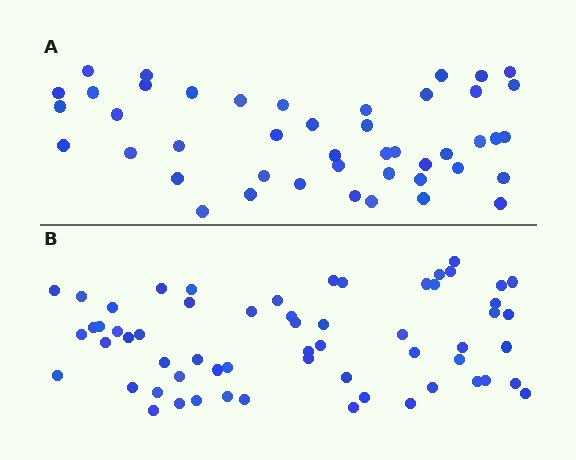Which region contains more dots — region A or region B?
Region B (the bottom region) has more dots.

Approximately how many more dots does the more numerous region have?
Region B has approximately 15 more dots than region A.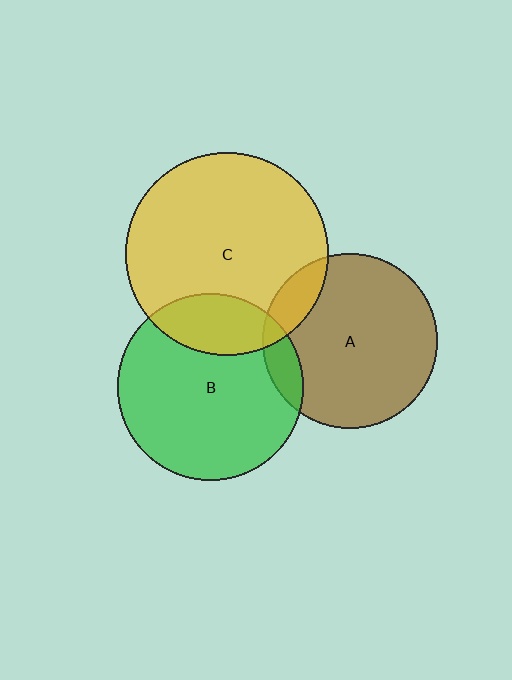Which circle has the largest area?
Circle C (yellow).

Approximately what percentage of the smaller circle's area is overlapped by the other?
Approximately 10%.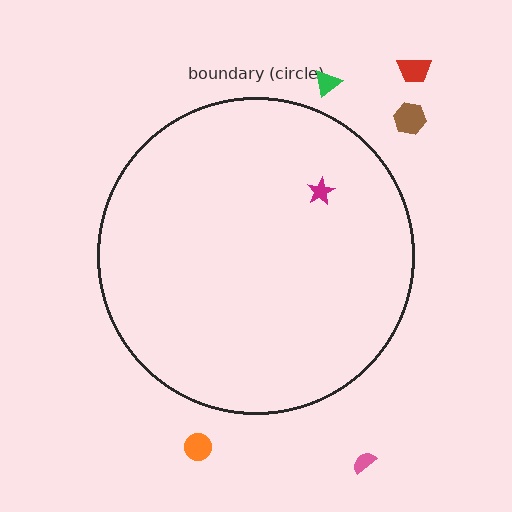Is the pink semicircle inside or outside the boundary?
Outside.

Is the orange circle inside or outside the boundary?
Outside.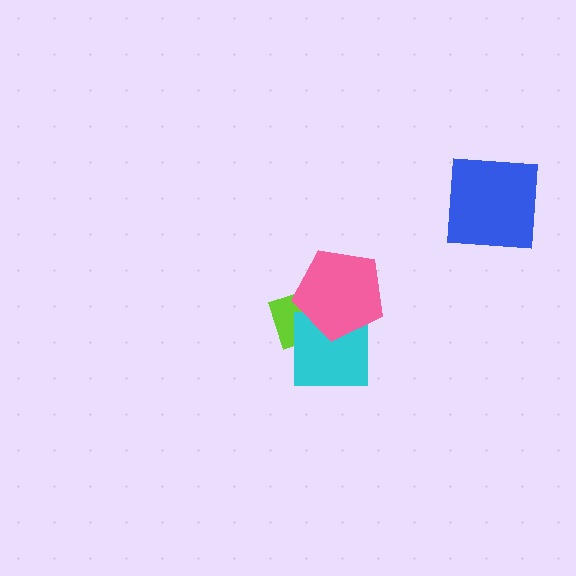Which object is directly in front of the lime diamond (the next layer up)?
The cyan square is directly in front of the lime diamond.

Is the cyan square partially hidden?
Yes, it is partially covered by another shape.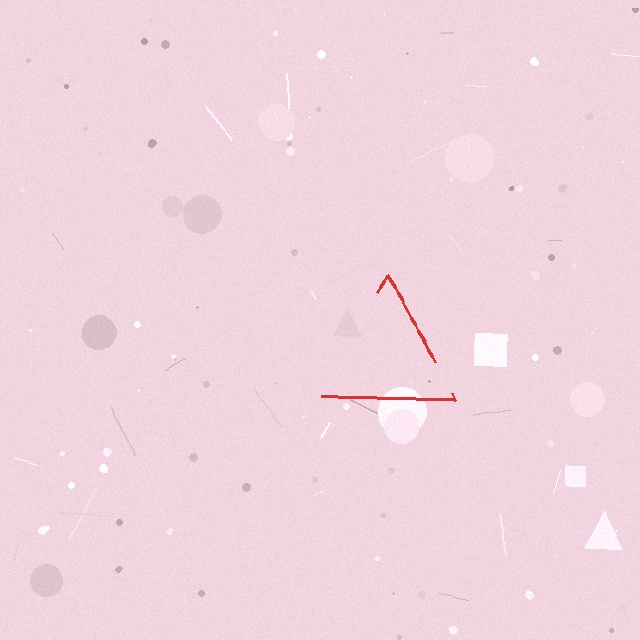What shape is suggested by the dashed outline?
The dashed outline suggests a triangle.